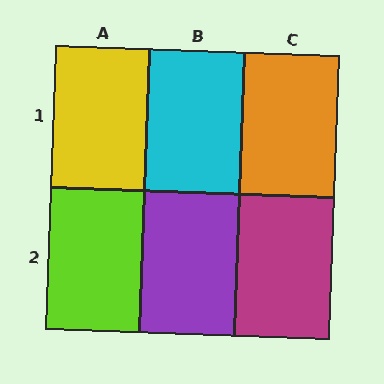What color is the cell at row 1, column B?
Cyan.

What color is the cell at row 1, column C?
Orange.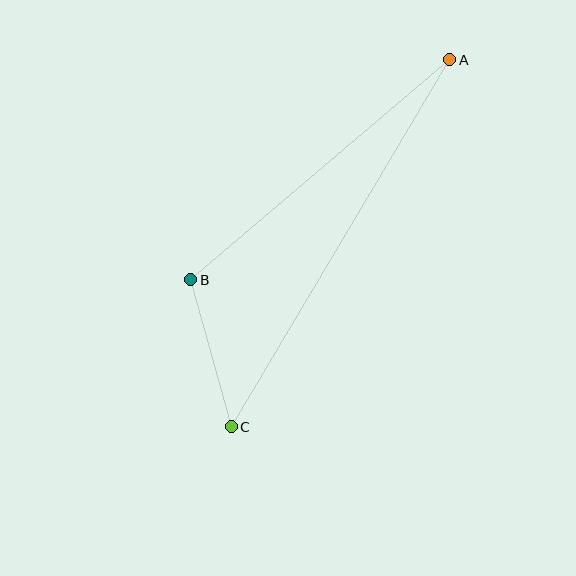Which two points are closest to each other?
Points B and C are closest to each other.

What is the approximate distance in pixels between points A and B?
The distance between A and B is approximately 340 pixels.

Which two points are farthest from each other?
Points A and C are farthest from each other.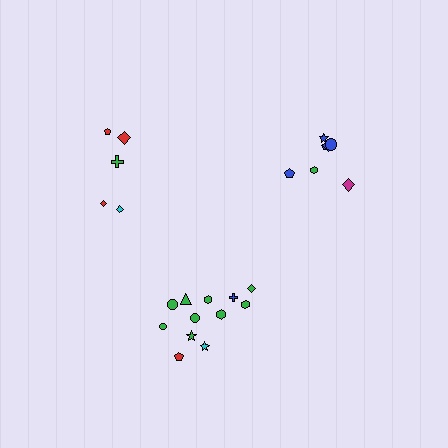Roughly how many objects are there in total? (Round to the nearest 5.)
Roughly 25 objects in total.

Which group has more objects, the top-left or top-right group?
The top-right group.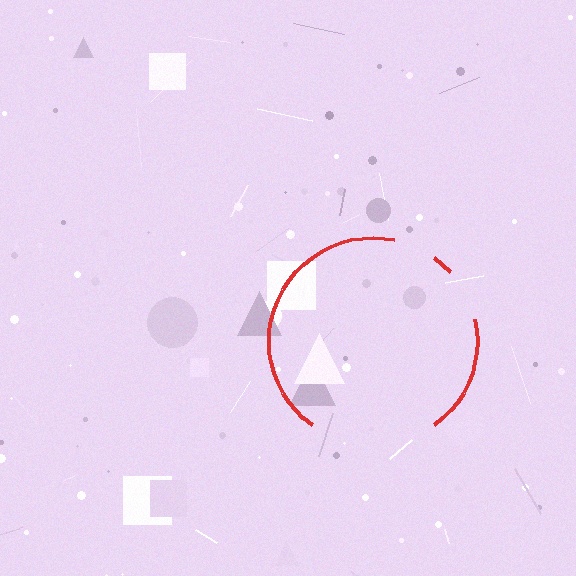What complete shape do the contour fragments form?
The contour fragments form a circle.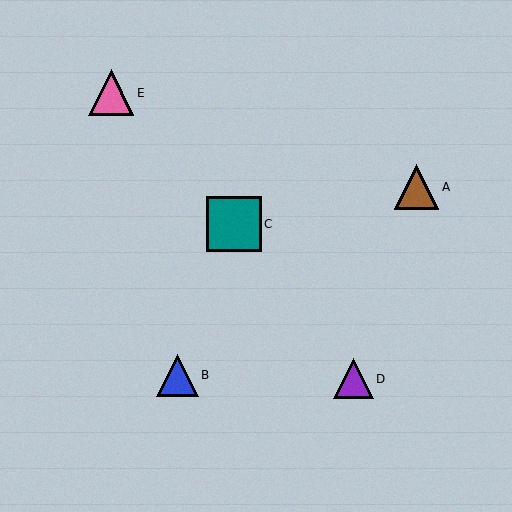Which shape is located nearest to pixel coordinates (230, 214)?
The teal square (labeled C) at (234, 224) is nearest to that location.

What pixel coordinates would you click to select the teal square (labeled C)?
Click at (234, 224) to select the teal square C.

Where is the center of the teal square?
The center of the teal square is at (234, 224).